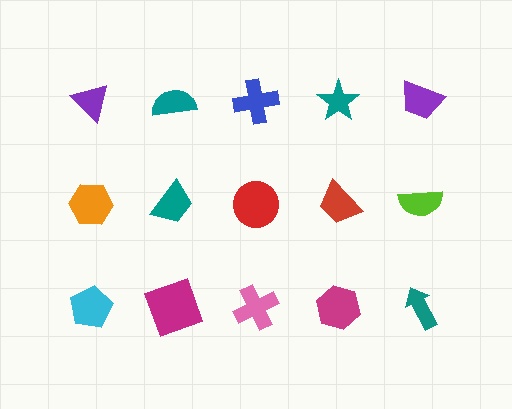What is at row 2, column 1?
An orange hexagon.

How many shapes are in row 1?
5 shapes.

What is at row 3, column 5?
A teal arrow.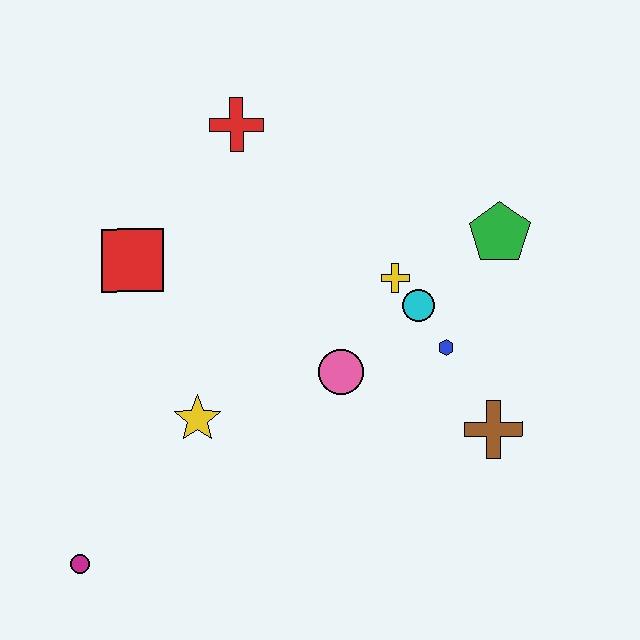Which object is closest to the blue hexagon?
The cyan circle is closest to the blue hexagon.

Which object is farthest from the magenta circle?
The green pentagon is farthest from the magenta circle.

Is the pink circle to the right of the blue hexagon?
No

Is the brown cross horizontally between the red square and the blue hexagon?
No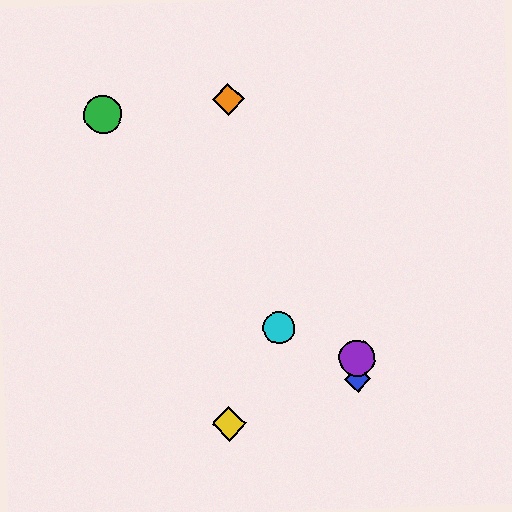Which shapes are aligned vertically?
The red diamond, the blue diamond, the purple circle are aligned vertically.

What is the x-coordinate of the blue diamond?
The blue diamond is at x≈358.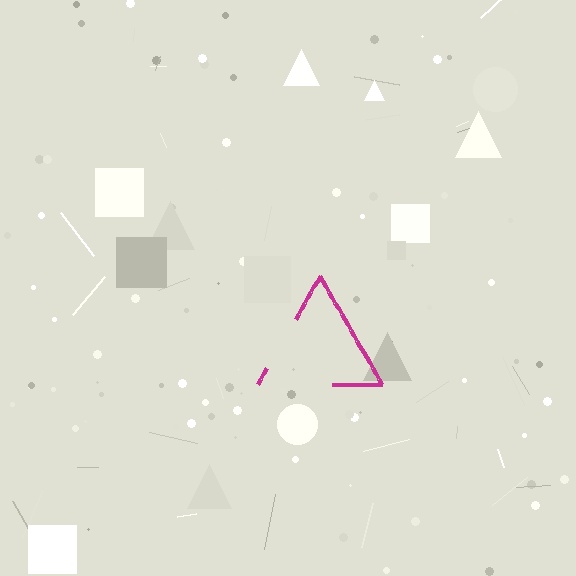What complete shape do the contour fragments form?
The contour fragments form a triangle.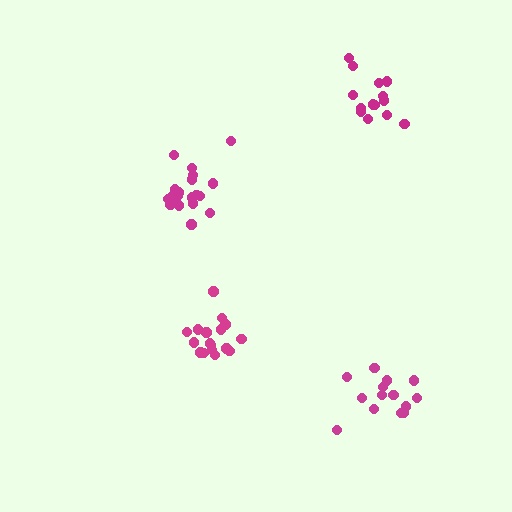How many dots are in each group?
Group 1: 20 dots, Group 2: 14 dots, Group 3: 17 dots, Group 4: 14 dots (65 total).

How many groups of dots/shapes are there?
There are 4 groups.